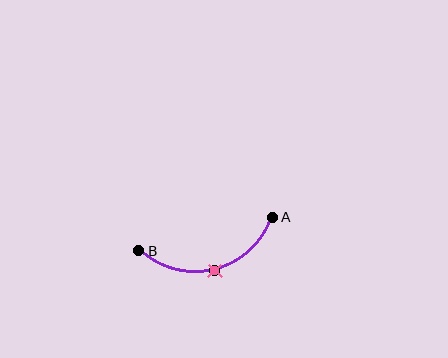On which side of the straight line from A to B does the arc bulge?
The arc bulges below the straight line connecting A and B.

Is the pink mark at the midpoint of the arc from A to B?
Yes. The pink mark lies on the arc at equal arc-length from both A and B — it is the arc midpoint.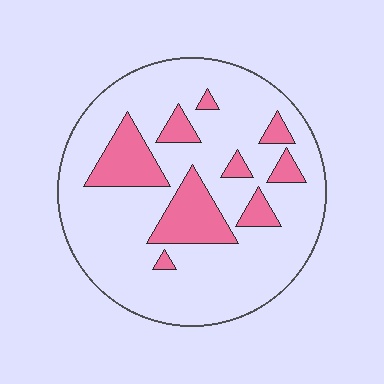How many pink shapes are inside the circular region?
9.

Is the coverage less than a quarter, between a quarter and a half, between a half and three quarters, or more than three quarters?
Less than a quarter.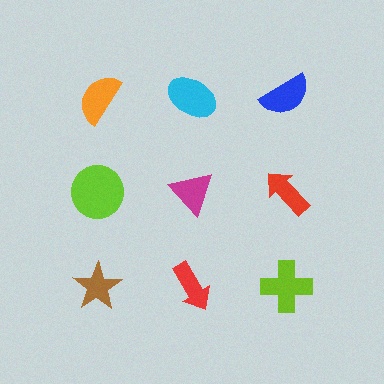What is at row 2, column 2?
A magenta triangle.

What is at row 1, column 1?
An orange semicircle.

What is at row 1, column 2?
A cyan ellipse.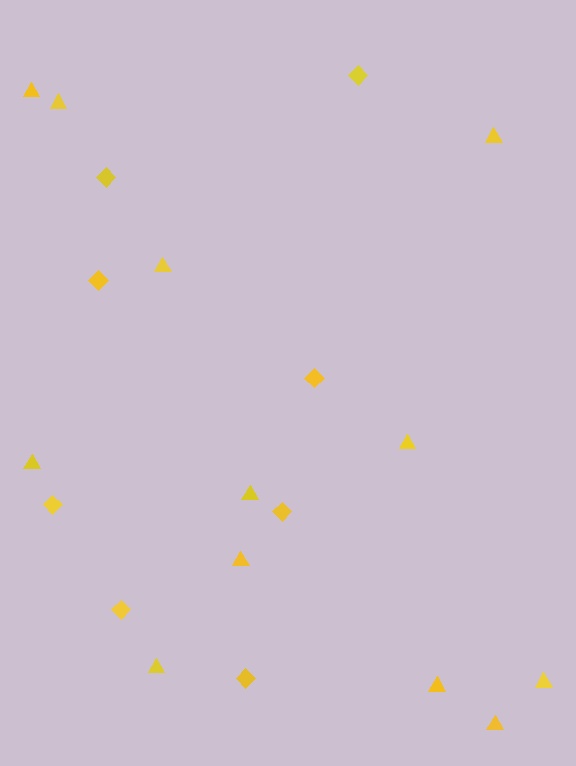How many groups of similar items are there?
There are 2 groups: one group of triangles (12) and one group of diamonds (8).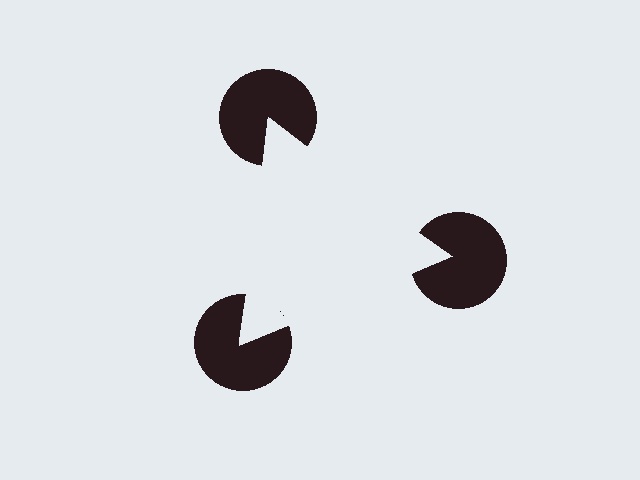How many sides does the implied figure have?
3 sides.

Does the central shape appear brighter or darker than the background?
It typically appears slightly brighter than the background, even though no actual brightness change is drawn.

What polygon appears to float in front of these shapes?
An illusory triangle — its edges are inferred from the aligned wedge cuts in the pac-man discs, not physically drawn.